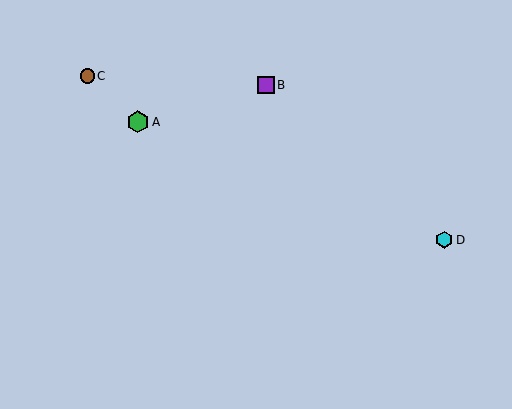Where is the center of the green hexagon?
The center of the green hexagon is at (138, 122).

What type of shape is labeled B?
Shape B is a purple square.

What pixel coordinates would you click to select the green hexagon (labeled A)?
Click at (138, 122) to select the green hexagon A.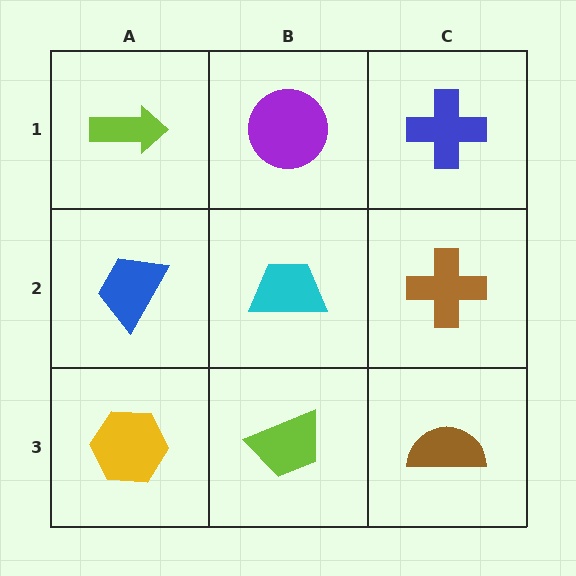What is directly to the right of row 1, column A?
A purple circle.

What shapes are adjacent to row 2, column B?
A purple circle (row 1, column B), a lime trapezoid (row 3, column B), a blue trapezoid (row 2, column A), a brown cross (row 2, column C).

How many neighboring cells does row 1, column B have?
3.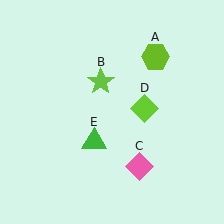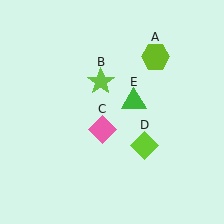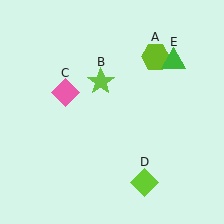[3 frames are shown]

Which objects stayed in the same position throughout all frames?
Lime hexagon (object A) and lime star (object B) remained stationary.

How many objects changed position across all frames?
3 objects changed position: pink diamond (object C), lime diamond (object D), green triangle (object E).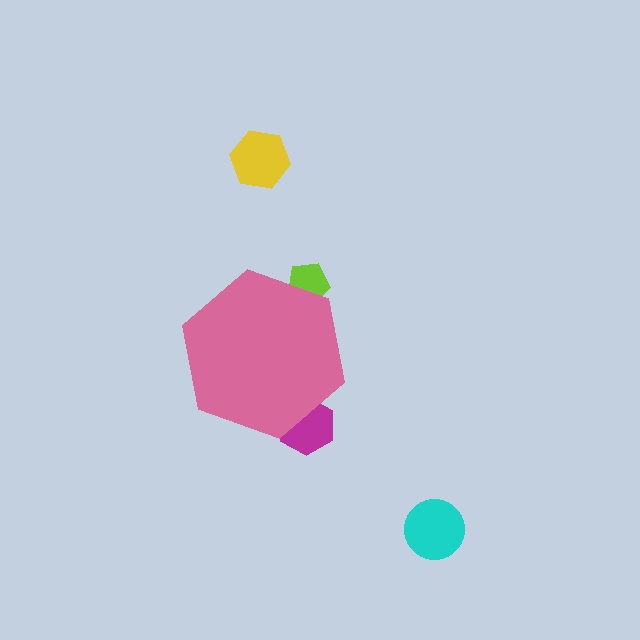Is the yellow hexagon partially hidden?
No, the yellow hexagon is fully visible.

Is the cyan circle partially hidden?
No, the cyan circle is fully visible.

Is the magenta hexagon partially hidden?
Yes, the magenta hexagon is partially hidden behind the pink hexagon.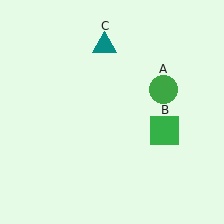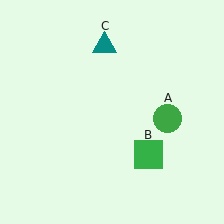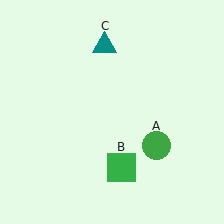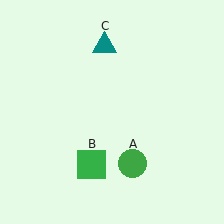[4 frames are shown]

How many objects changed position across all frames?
2 objects changed position: green circle (object A), green square (object B).